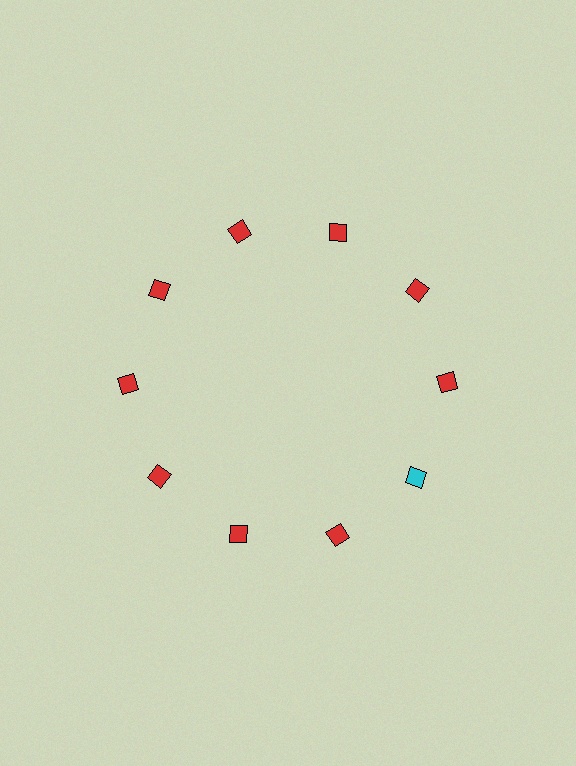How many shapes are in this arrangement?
There are 10 shapes arranged in a ring pattern.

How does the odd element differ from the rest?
It has a different color: cyan instead of red.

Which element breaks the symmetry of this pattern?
The cyan square at roughly the 4 o'clock position breaks the symmetry. All other shapes are red squares.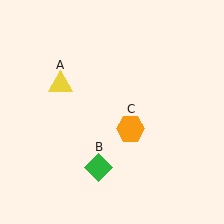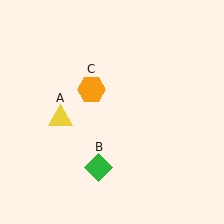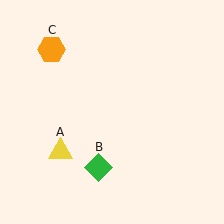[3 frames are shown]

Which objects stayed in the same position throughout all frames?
Green diamond (object B) remained stationary.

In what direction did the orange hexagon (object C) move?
The orange hexagon (object C) moved up and to the left.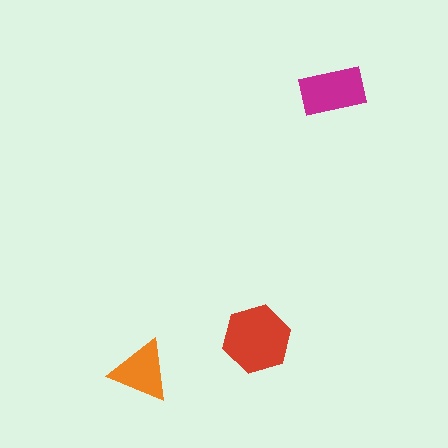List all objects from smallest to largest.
The orange triangle, the magenta rectangle, the red hexagon.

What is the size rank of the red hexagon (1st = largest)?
1st.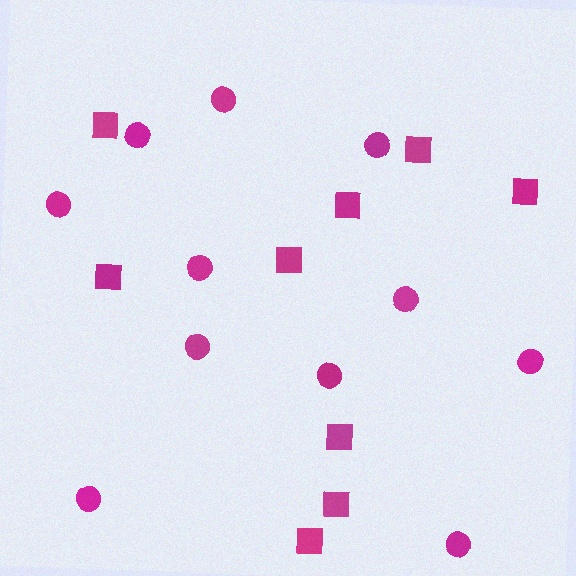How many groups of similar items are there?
There are 2 groups: one group of squares (9) and one group of circles (11).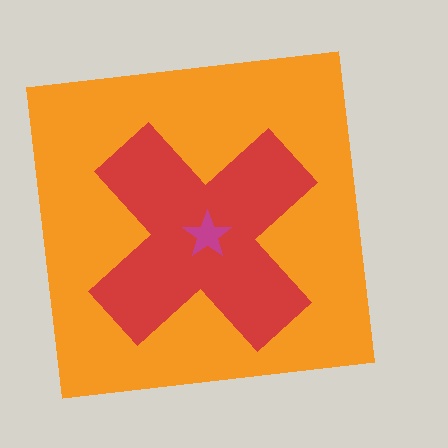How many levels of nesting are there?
3.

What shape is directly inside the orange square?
The red cross.